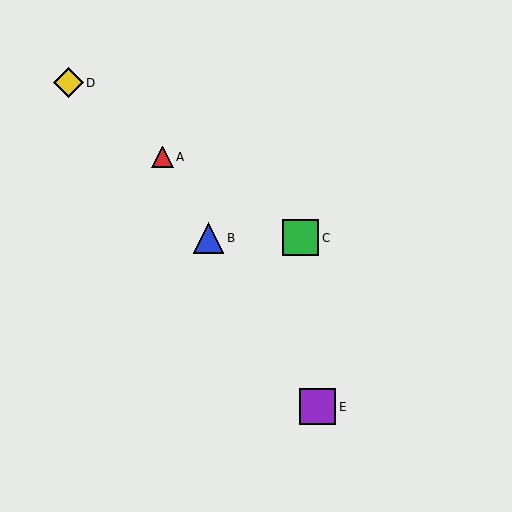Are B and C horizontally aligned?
Yes, both are at y≈238.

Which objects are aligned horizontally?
Objects B, C are aligned horizontally.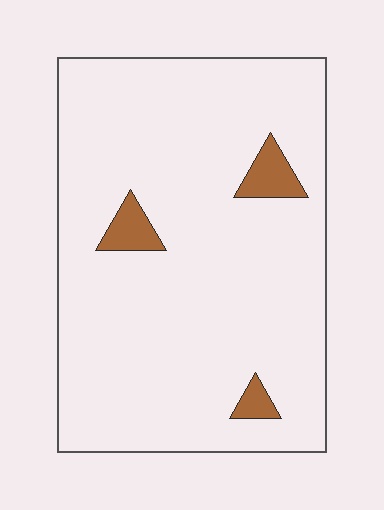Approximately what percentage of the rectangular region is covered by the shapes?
Approximately 5%.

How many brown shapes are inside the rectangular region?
3.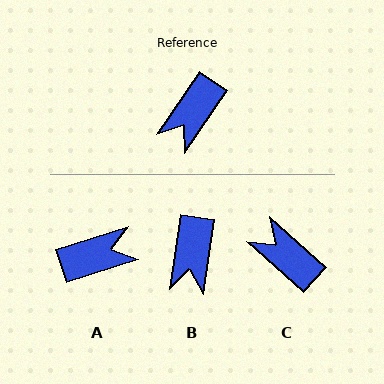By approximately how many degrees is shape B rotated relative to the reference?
Approximately 26 degrees counter-clockwise.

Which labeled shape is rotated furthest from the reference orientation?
A, about 142 degrees away.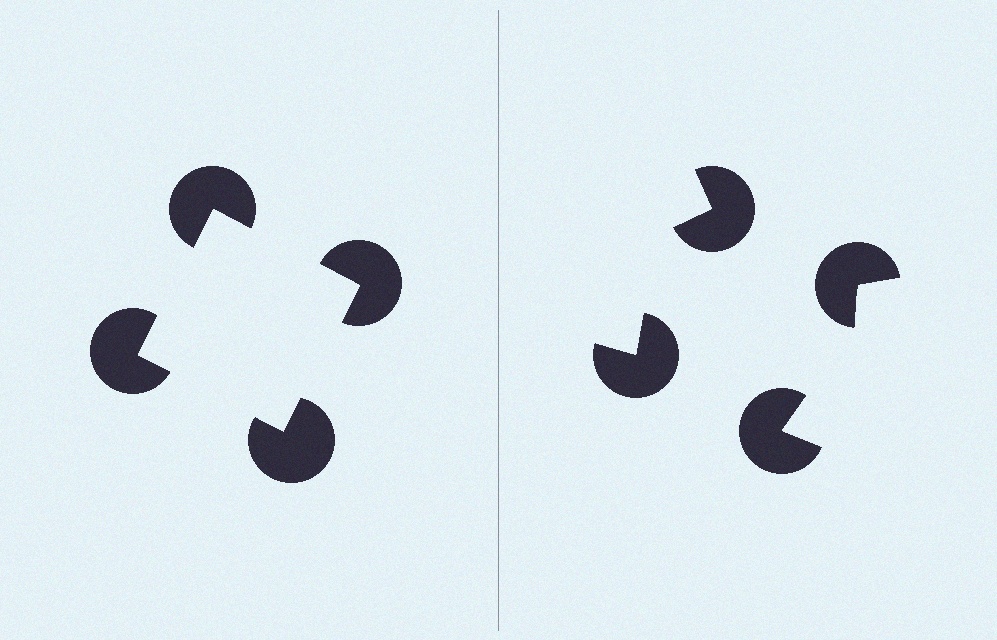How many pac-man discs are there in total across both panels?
8 — 4 on each side.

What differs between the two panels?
The pac-man discs are positioned identically on both sides; only the wedge orientations differ. On the left they align to a square; on the right they are misaligned.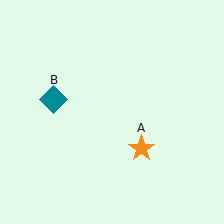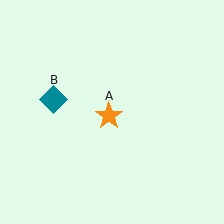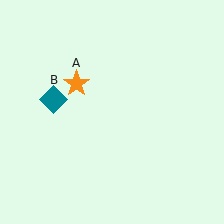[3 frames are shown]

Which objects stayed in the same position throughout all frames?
Teal diamond (object B) remained stationary.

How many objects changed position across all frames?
1 object changed position: orange star (object A).